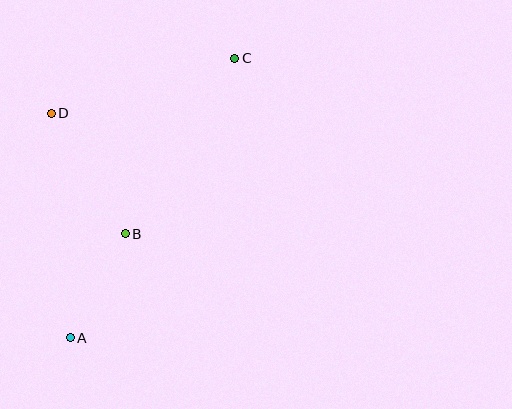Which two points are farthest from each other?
Points A and C are farthest from each other.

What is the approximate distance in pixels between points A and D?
The distance between A and D is approximately 225 pixels.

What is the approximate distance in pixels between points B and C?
The distance between B and C is approximately 207 pixels.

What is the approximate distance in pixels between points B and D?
The distance between B and D is approximately 141 pixels.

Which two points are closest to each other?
Points A and B are closest to each other.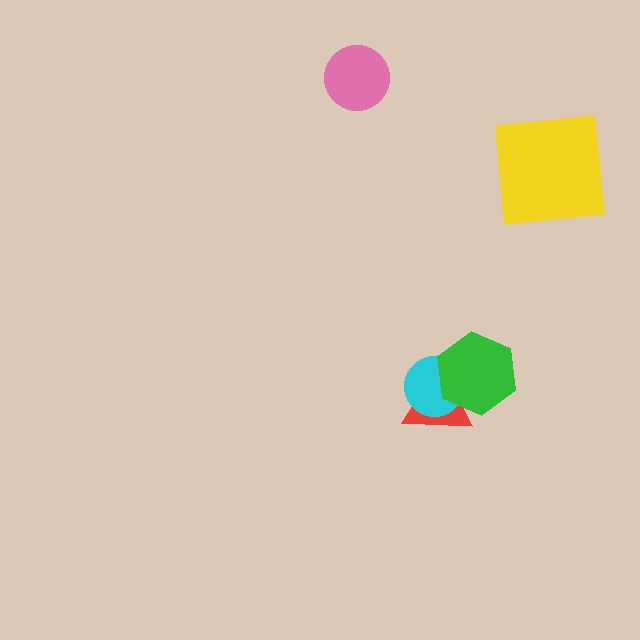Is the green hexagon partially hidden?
No, no other shape covers it.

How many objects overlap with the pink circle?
0 objects overlap with the pink circle.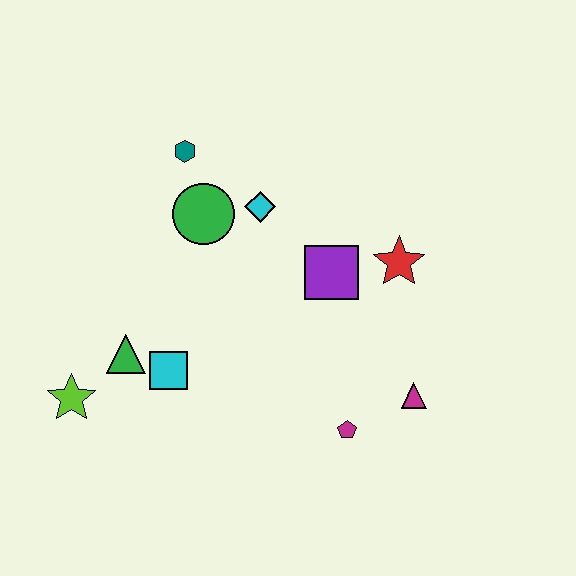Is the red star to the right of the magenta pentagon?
Yes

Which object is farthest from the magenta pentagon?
The teal hexagon is farthest from the magenta pentagon.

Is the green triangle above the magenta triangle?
Yes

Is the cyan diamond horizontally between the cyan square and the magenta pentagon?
Yes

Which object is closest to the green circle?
The cyan diamond is closest to the green circle.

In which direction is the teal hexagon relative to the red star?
The teal hexagon is to the left of the red star.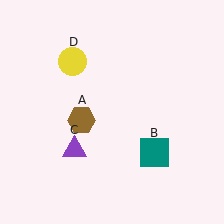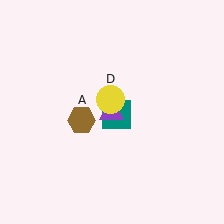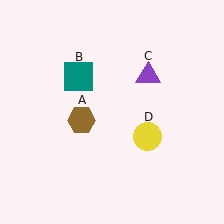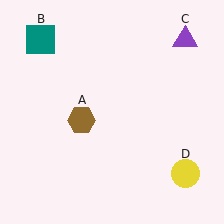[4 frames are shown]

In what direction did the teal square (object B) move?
The teal square (object B) moved up and to the left.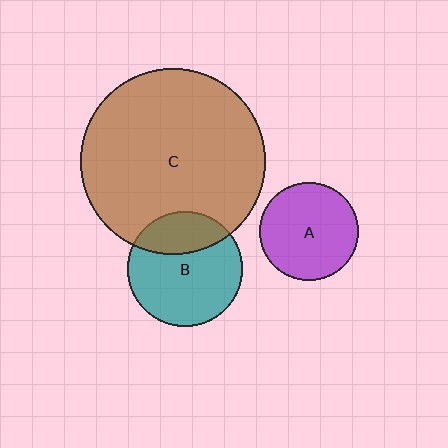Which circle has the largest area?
Circle C (brown).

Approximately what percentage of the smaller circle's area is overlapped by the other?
Approximately 25%.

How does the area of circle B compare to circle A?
Approximately 1.4 times.